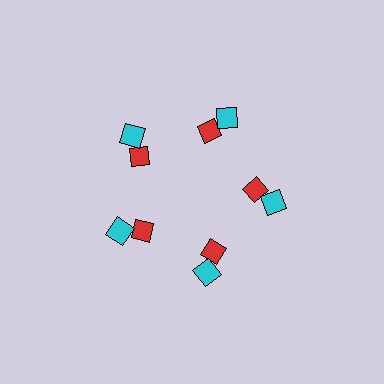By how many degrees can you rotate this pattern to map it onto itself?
The pattern maps onto itself every 72 degrees of rotation.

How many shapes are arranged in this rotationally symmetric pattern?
There are 10 shapes, arranged in 5 groups of 2.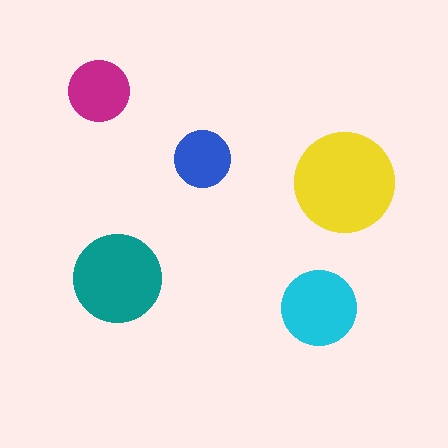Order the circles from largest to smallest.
the yellow one, the teal one, the cyan one, the magenta one, the blue one.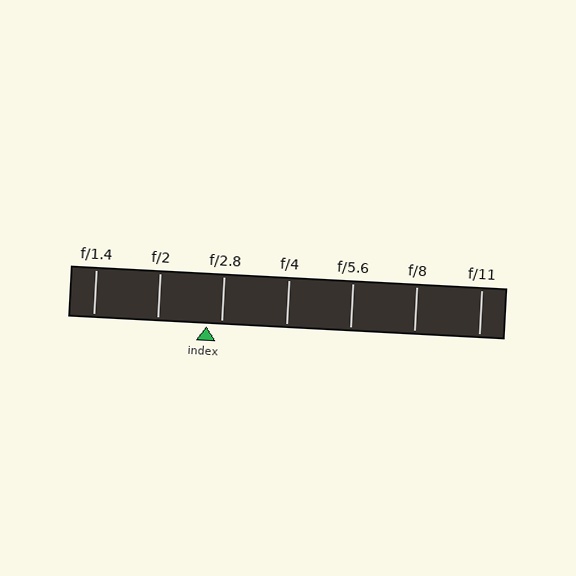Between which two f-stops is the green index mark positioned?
The index mark is between f/2 and f/2.8.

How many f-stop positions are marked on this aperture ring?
There are 7 f-stop positions marked.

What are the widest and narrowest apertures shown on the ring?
The widest aperture shown is f/1.4 and the narrowest is f/11.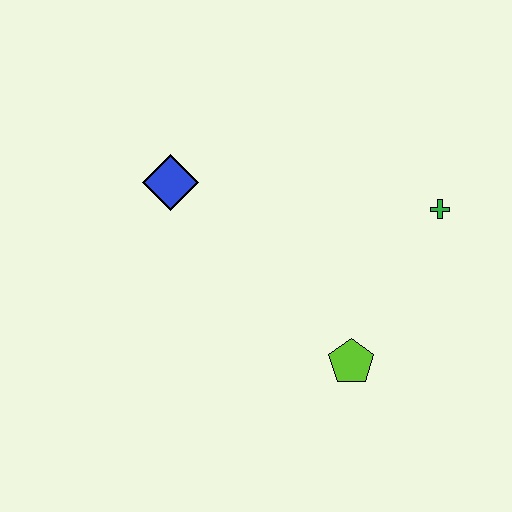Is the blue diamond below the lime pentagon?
No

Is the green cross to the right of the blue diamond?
Yes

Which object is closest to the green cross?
The lime pentagon is closest to the green cross.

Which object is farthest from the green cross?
The blue diamond is farthest from the green cross.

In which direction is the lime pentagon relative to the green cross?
The lime pentagon is below the green cross.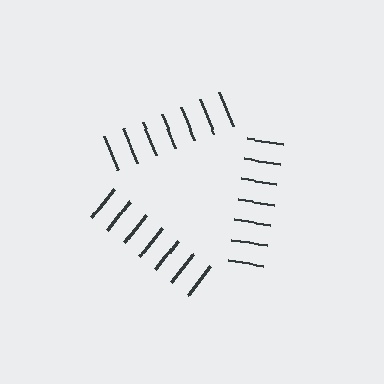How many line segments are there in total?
21 — 7 along each of the 3 edges.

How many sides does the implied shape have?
3 sides — the line-ends trace a triangle.